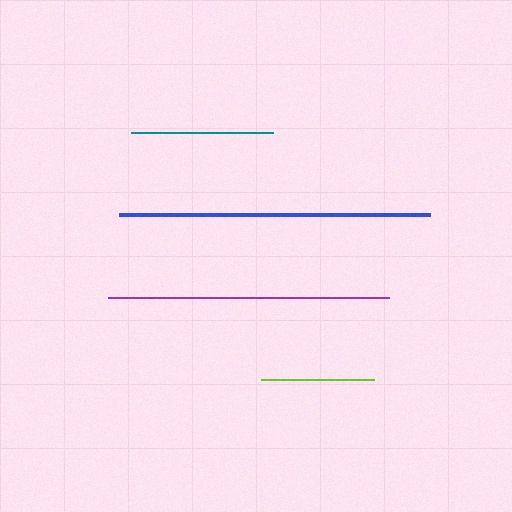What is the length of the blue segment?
The blue segment is approximately 311 pixels long.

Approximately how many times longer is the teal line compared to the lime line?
The teal line is approximately 1.3 times the length of the lime line.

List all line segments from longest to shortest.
From longest to shortest: blue, purple, teal, lime.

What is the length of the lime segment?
The lime segment is approximately 114 pixels long.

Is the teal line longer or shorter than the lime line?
The teal line is longer than the lime line.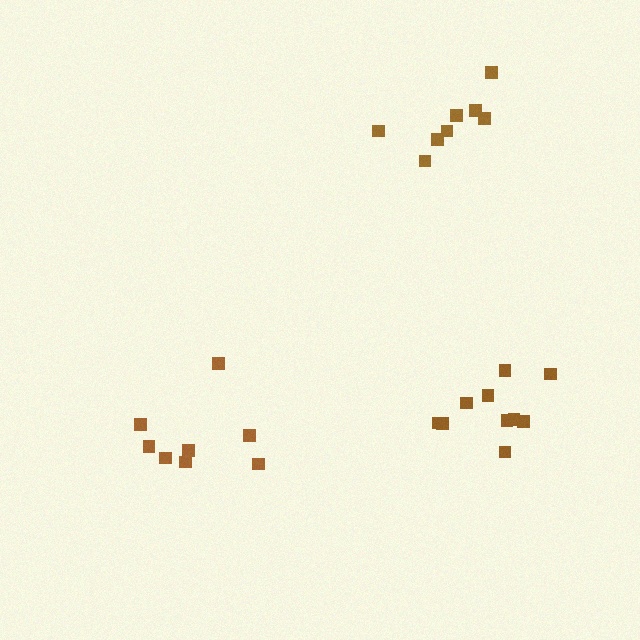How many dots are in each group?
Group 1: 8 dots, Group 2: 10 dots, Group 3: 8 dots (26 total).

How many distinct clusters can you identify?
There are 3 distinct clusters.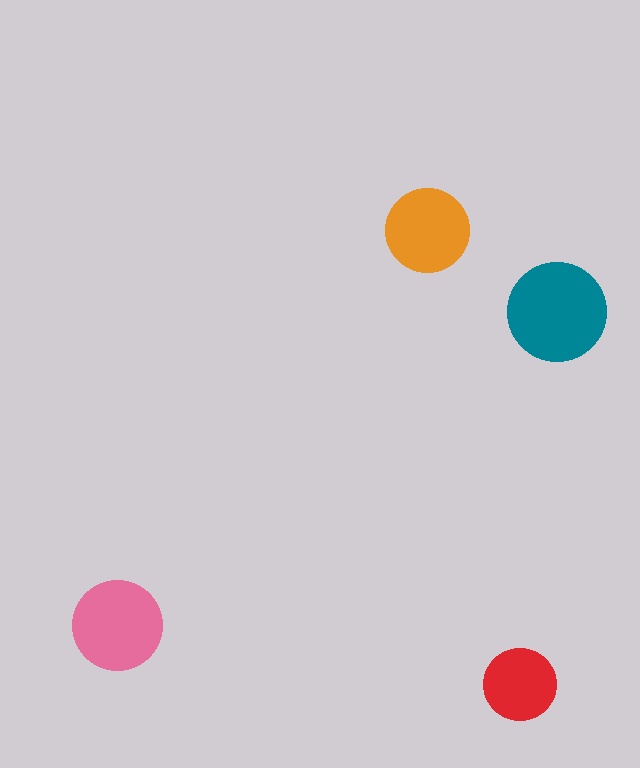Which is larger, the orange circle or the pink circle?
The pink one.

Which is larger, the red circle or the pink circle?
The pink one.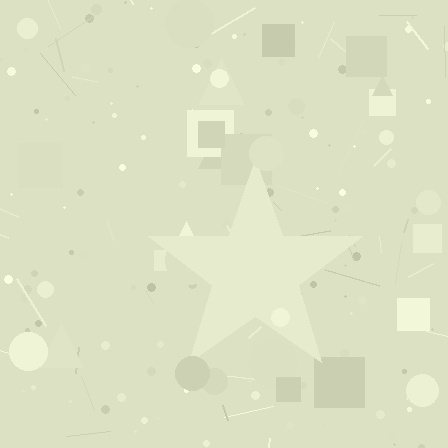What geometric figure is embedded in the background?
A star is embedded in the background.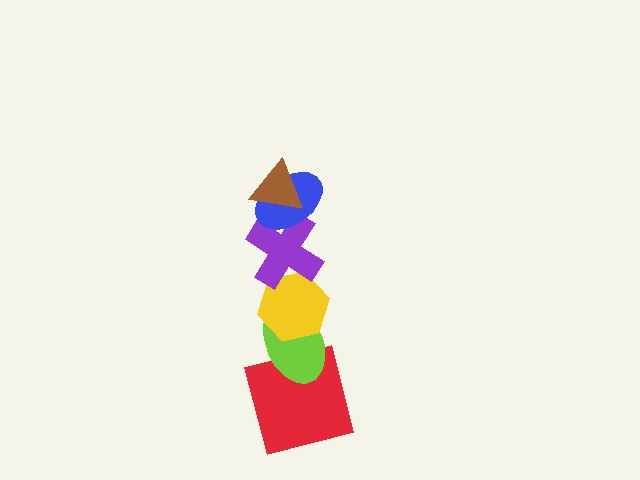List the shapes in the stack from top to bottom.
From top to bottom: the brown triangle, the blue ellipse, the purple cross, the yellow hexagon, the lime ellipse, the red square.